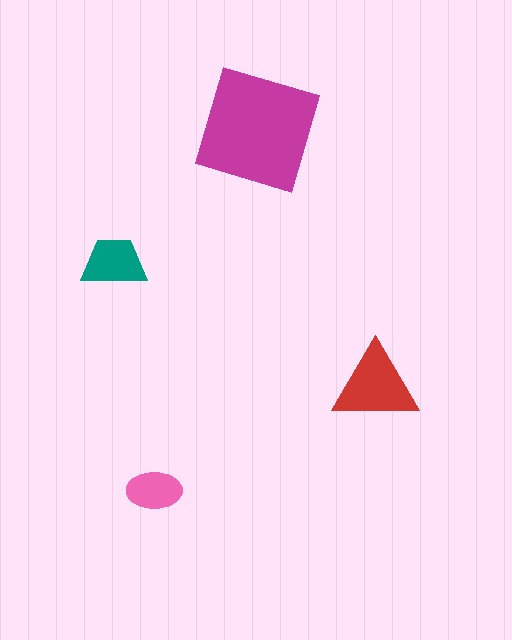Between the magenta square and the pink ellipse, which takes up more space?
The magenta square.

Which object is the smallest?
The pink ellipse.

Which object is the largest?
The magenta square.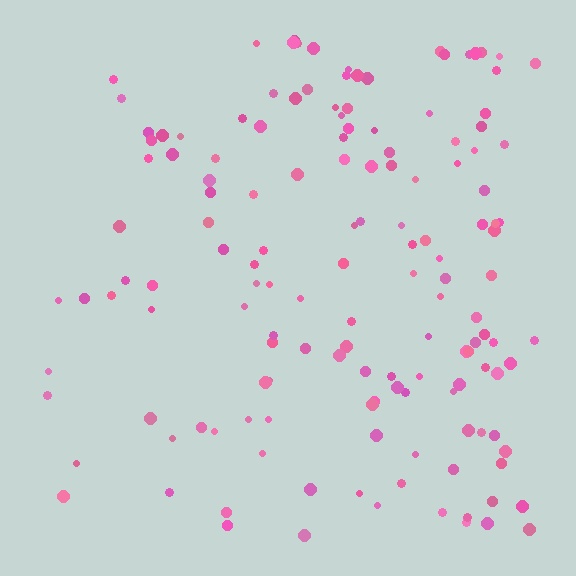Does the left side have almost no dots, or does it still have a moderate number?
Still a moderate number, just noticeably fewer than the right.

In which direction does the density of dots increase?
From left to right, with the right side densest.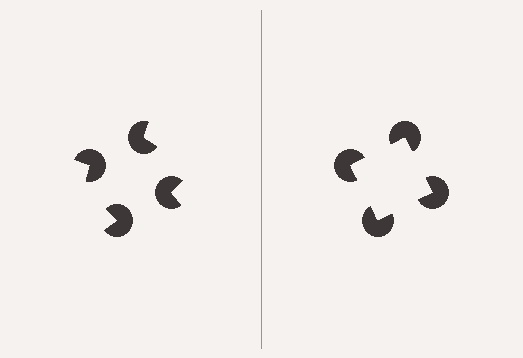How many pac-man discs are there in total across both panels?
8 — 4 on each side.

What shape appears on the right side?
An illusory square.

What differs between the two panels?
The pac-man discs are positioned identically on both sides; only the wedge orientations differ. On the right they align to a square; on the left they are misaligned.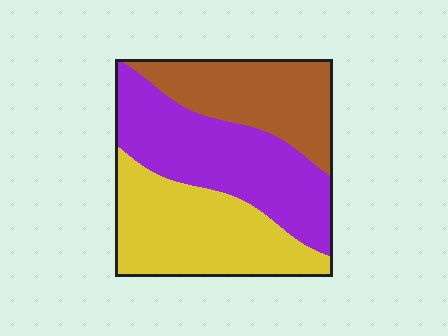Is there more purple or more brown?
Purple.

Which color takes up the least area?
Brown, at roughly 25%.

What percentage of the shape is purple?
Purple takes up about three eighths (3/8) of the shape.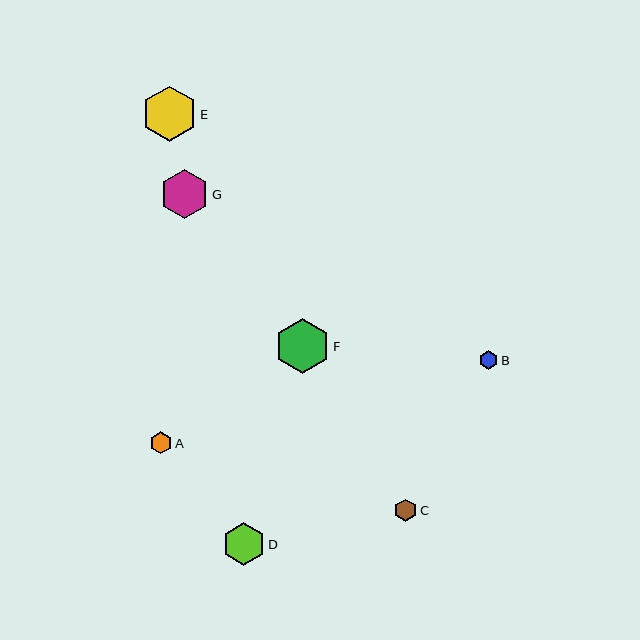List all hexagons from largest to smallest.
From largest to smallest: E, F, G, D, C, A, B.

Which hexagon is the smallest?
Hexagon B is the smallest with a size of approximately 19 pixels.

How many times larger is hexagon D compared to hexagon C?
Hexagon D is approximately 2.0 times the size of hexagon C.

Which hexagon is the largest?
Hexagon E is the largest with a size of approximately 55 pixels.